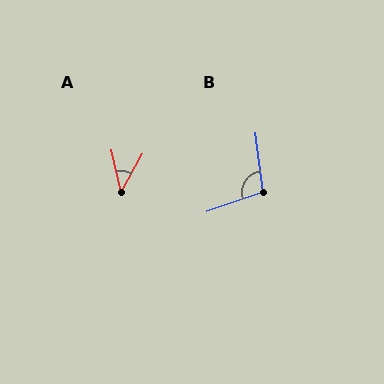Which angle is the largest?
B, at approximately 102 degrees.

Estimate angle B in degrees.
Approximately 102 degrees.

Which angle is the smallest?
A, at approximately 43 degrees.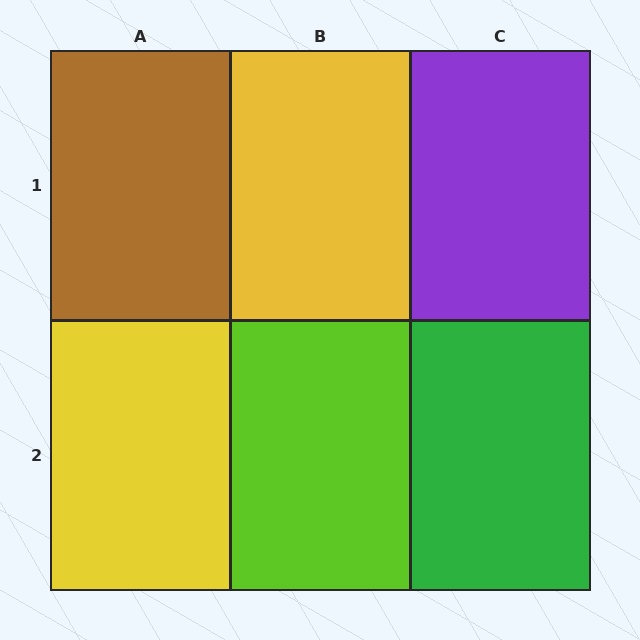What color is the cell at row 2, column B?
Lime.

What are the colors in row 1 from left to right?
Brown, yellow, purple.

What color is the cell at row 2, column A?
Yellow.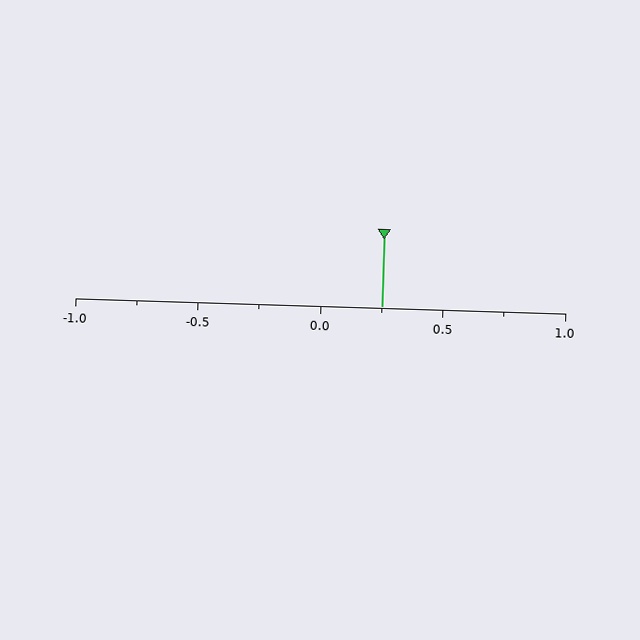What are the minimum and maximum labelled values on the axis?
The axis runs from -1.0 to 1.0.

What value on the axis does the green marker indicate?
The marker indicates approximately 0.25.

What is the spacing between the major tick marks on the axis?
The major ticks are spaced 0.5 apart.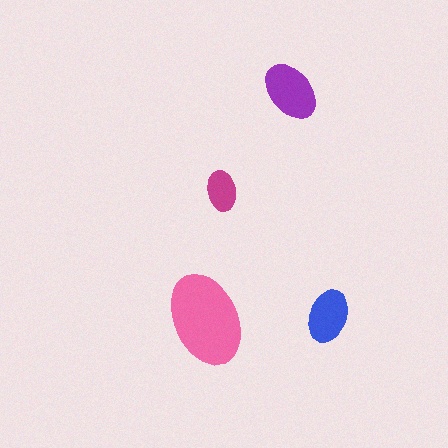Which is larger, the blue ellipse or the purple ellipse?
The purple one.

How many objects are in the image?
There are 4 objects in the image.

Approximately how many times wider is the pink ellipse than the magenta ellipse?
About 2.5 times wider.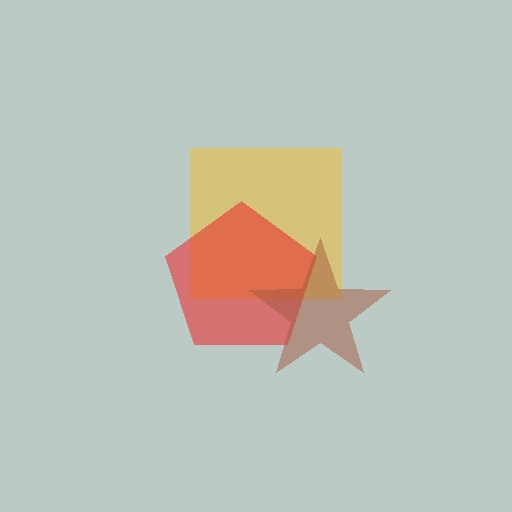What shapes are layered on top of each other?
The layered shapes are: a yellow square, a red pentagon, a brown star.